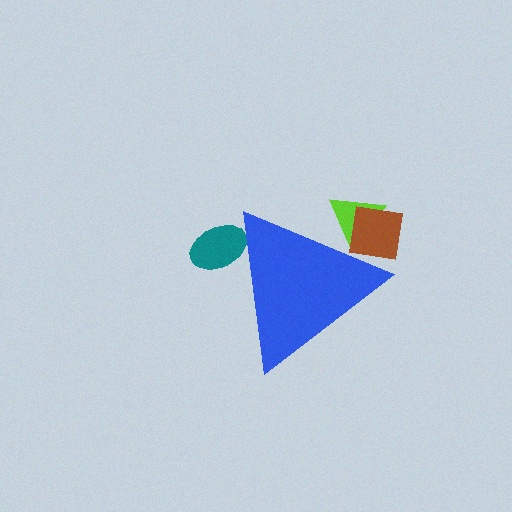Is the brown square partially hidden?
Yes, the brown square is partially hidden behind the blue triangle.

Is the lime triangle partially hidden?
Yes, the lime triangle is partially hidden behind the blue triangle.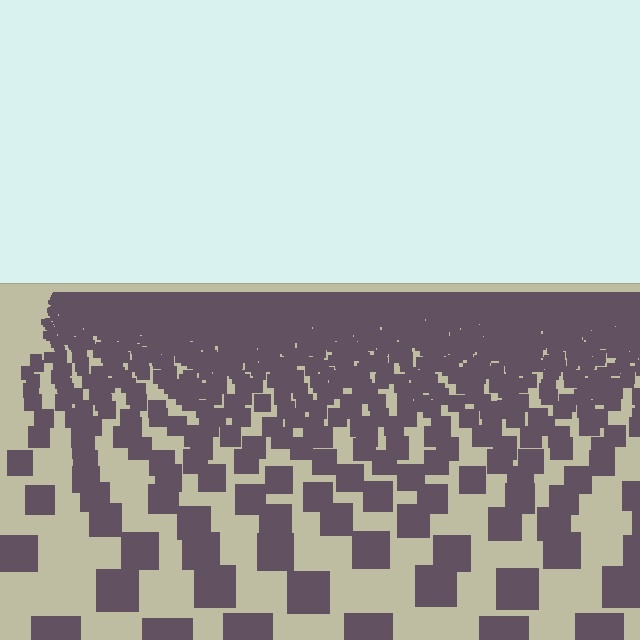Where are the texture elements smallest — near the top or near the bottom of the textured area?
Near the top.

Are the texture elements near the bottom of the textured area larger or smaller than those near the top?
Larger. Near the bottom, elements are closer to the viewer and appear at a bigger on-screen size.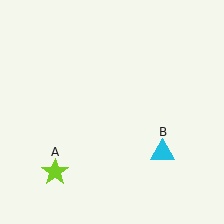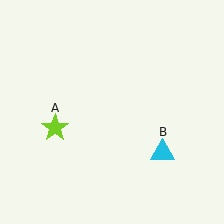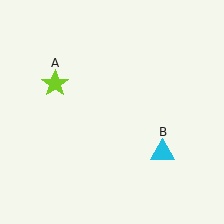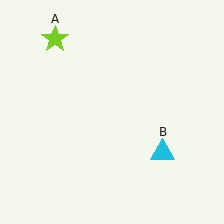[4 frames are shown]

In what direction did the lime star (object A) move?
The lime star (object A) moved up.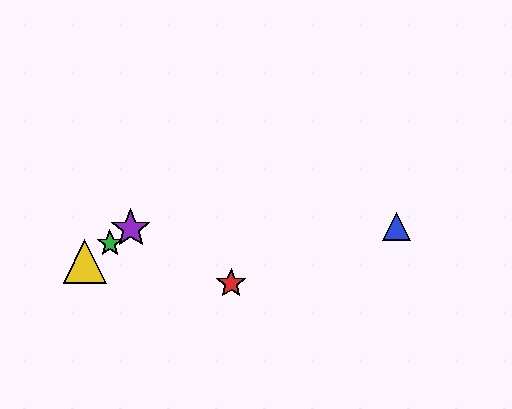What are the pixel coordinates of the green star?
The green star is at (110, 243).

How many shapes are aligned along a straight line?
3 shapes (the green star, the yellow triangle, the purple star) are aligned along a straight line.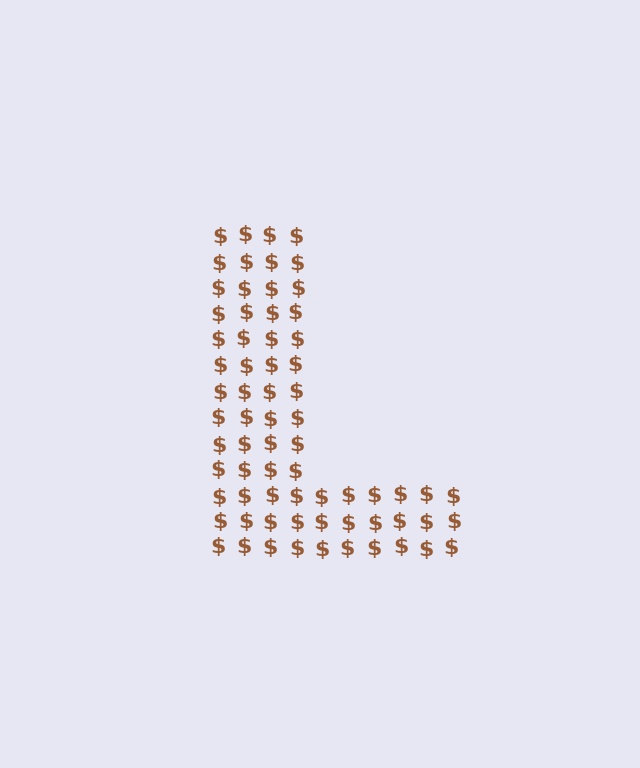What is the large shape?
The large shape is the letter L.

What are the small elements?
The small elements are dollar signs.